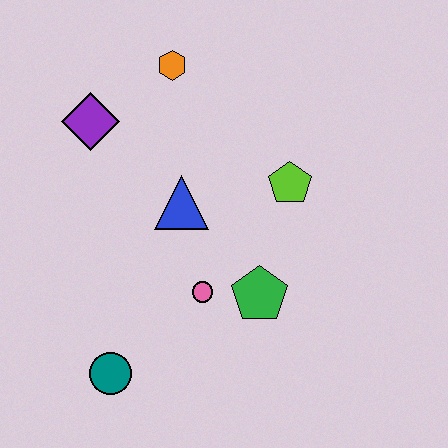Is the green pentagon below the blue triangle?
Yes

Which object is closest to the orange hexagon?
The purple diamond is closest to the orange hexagon.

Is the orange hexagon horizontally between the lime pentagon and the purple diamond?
Yes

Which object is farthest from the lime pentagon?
The teal circle is farthest from the lime pentagon.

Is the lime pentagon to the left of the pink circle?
No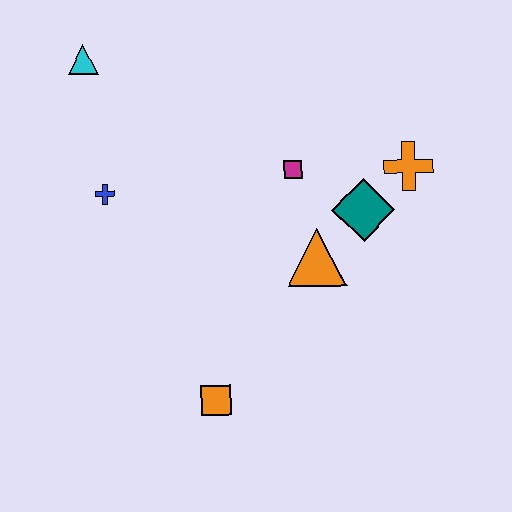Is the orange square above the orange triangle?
No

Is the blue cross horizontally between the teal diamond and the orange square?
No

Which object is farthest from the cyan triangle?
The orange square is farthest from the cyan triangle.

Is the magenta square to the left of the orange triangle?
Yes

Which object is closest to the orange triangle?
The teal diamond is closest to the orange triangle.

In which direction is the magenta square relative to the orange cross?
The magenta square is to the left of the orange cross.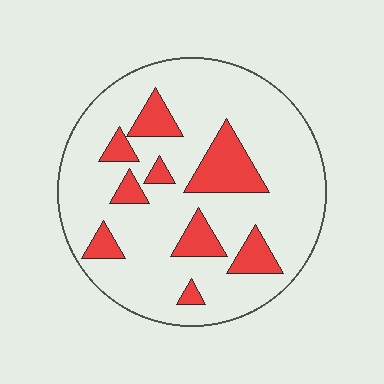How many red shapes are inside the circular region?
9.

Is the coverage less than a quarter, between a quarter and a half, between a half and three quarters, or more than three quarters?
Less than a quarter.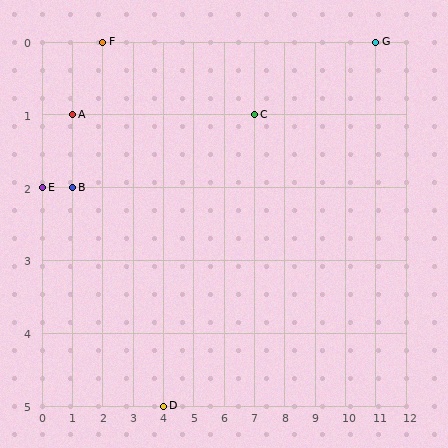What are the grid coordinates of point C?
Point C is at grid coordinates (7, 1).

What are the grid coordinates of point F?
Point F is at grid coordinates (2, 0).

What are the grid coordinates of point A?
Point A is at grid coordinates (1, 1).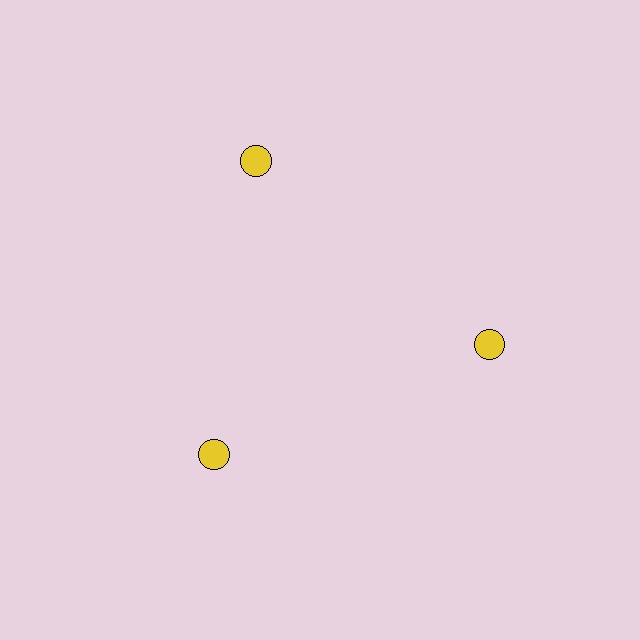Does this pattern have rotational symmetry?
Yes, this pattern has 3-fold rotational symmetry. It looks the same after rotating 120 degrees around the center.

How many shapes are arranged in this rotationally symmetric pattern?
There are 3 shapes, arranged in 3 groups of 1.